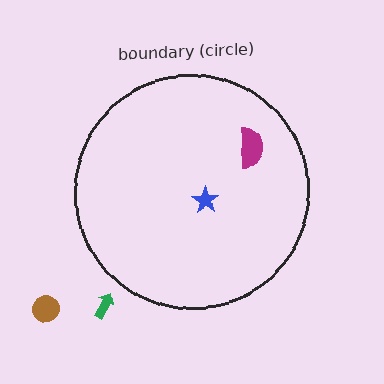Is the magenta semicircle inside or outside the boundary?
Inside.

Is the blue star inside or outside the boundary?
Inside.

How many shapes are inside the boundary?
2 inside, 2 outside.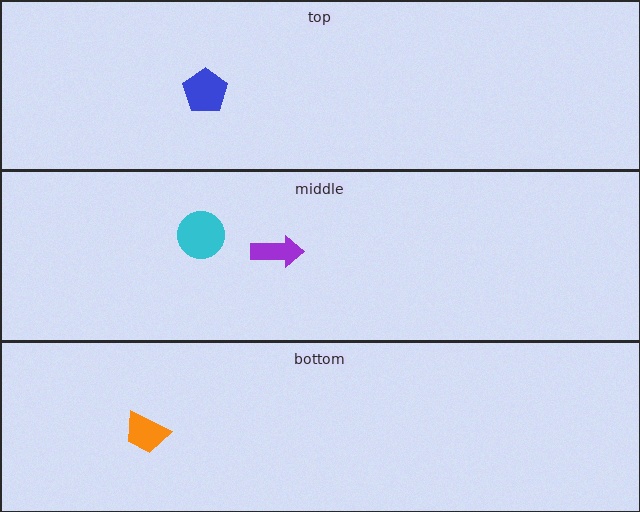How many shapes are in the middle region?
2.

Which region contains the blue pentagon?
The top region.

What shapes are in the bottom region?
The orange trapezoid.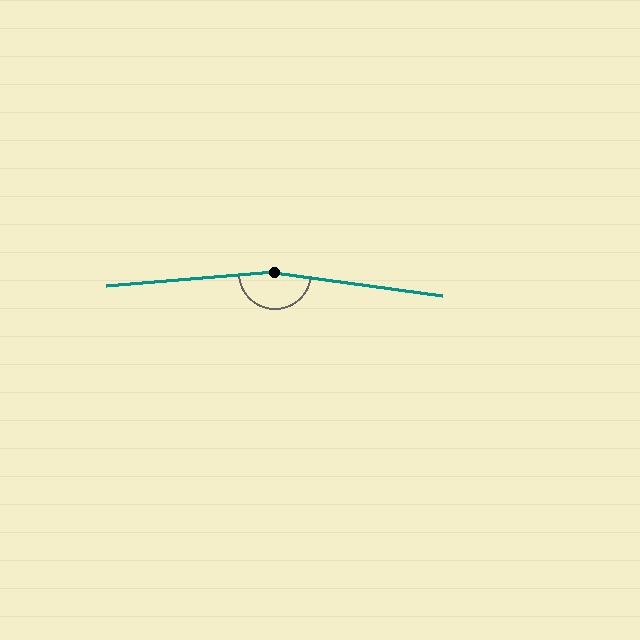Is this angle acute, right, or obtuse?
It is obtuse.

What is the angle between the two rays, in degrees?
Approximately 168 degrees.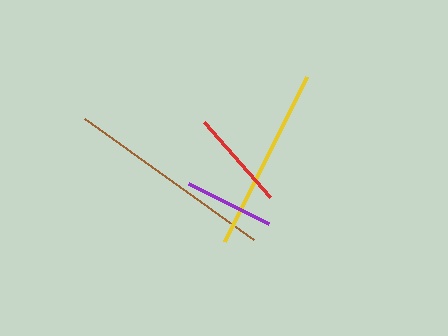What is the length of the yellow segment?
The yellow segment is approximately 184 pixels long.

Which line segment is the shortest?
The purple line is the shortest at approximately 89 pixels.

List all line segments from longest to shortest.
From longest to shortest: brown, yellow, red, purple.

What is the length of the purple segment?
The purple segment is approximately 89 pixels long.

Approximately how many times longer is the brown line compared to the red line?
The brown line is approximately 2.1 times the length of the red line.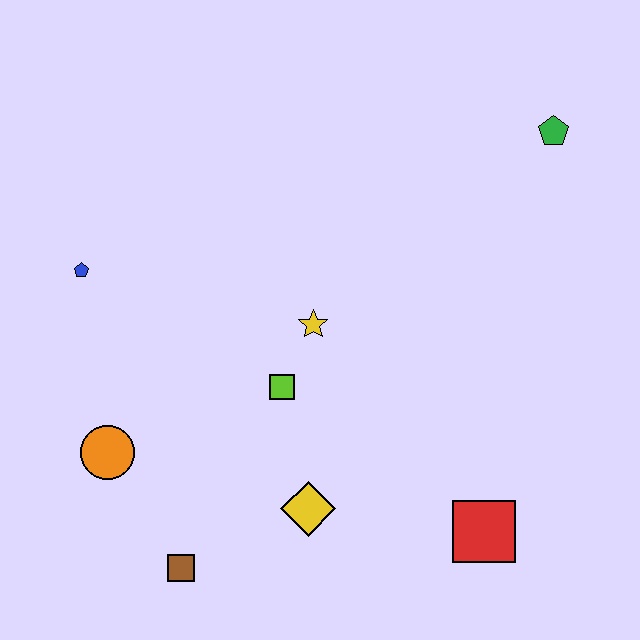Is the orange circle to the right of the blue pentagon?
Yes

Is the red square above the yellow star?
No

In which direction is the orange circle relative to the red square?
The orange circle is to the left of the red square.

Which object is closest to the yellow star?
The lime square is closest to the yellow star.